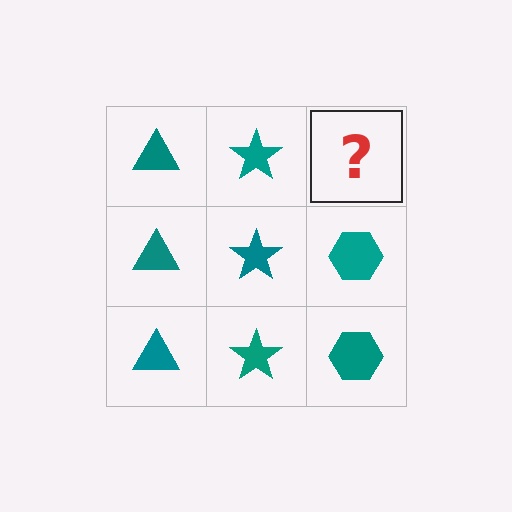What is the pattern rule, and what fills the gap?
The rule is that each column has a consistent shape. The gap should be filled with a teal hexagon.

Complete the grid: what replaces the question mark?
The question mark should be replaced with a teal hexagon.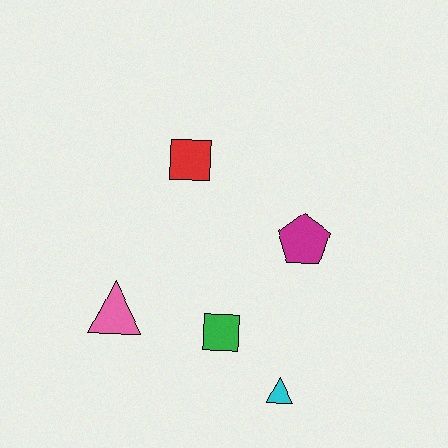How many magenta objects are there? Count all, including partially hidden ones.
There is 1 magenta object.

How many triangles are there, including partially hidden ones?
There are 2 triangles.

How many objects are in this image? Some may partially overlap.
There are 5 objects.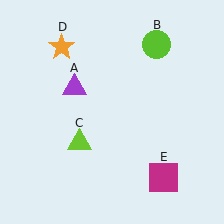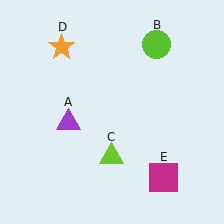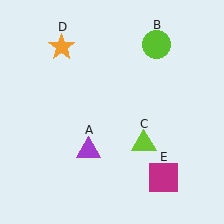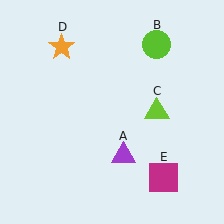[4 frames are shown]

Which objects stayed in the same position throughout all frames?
Lime circle (object B) and orange star (object D) and magenta square (object E) remained stationary.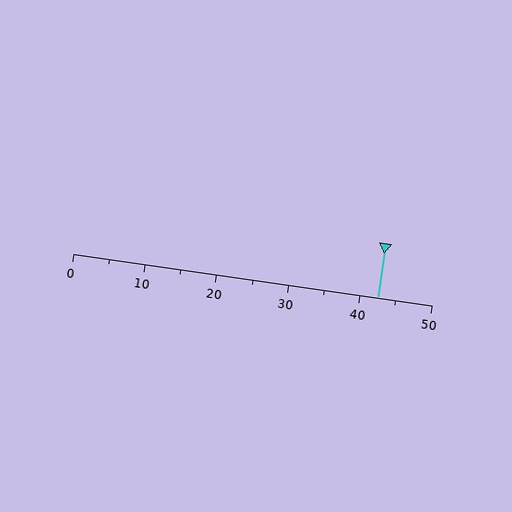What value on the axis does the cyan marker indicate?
The marker indicates approximately 42.5.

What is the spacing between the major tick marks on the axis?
The major ticks are spaced 10 apart.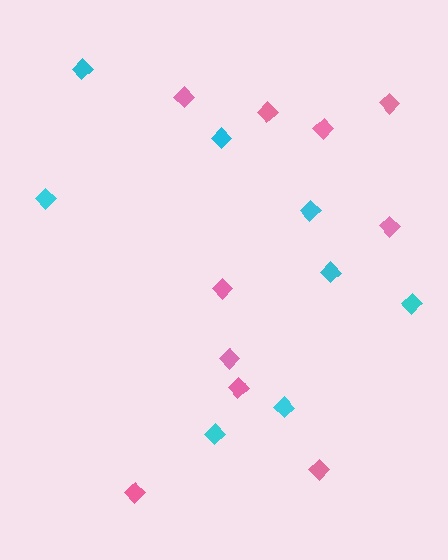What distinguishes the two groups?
There are 2 groups: one group of pink diamonds (10) and one group of cyan diamonds (8).